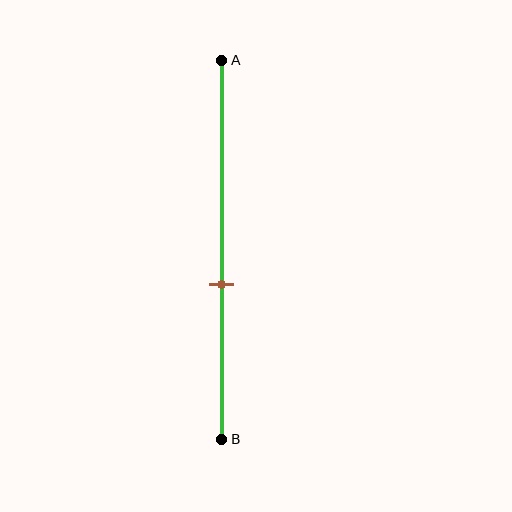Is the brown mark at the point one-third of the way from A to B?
No, the mark is at about 60% from A, not at the 33% one-third point.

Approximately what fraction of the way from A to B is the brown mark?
The brown mark is approximately 60% of the way from A to B.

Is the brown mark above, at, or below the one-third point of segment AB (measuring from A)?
The brown mark is below the one-third point of segment AB.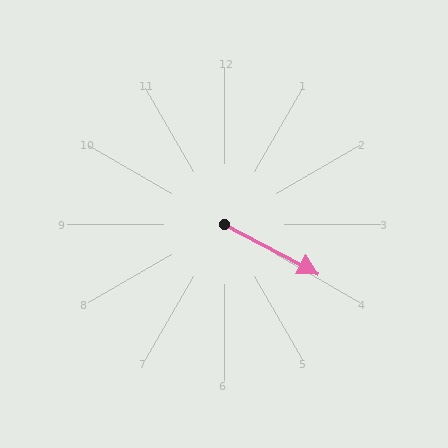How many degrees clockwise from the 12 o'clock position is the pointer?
Approximately 118 degrees.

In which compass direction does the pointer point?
Southeast.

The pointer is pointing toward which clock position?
Roughly 4 o'clock.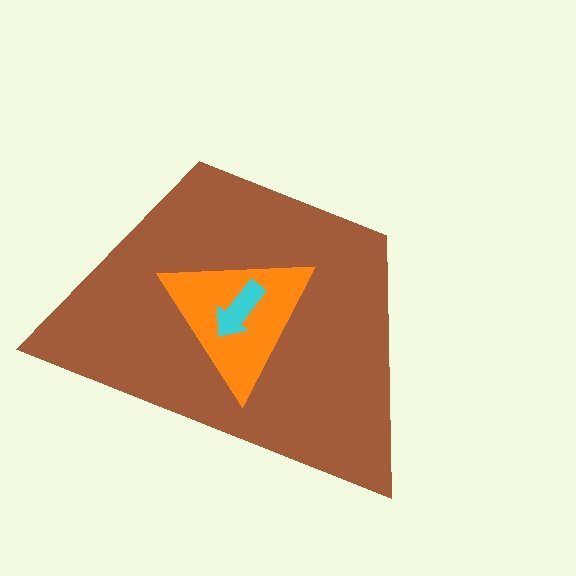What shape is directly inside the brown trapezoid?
The orange triangle.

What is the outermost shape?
The brown trapezoid.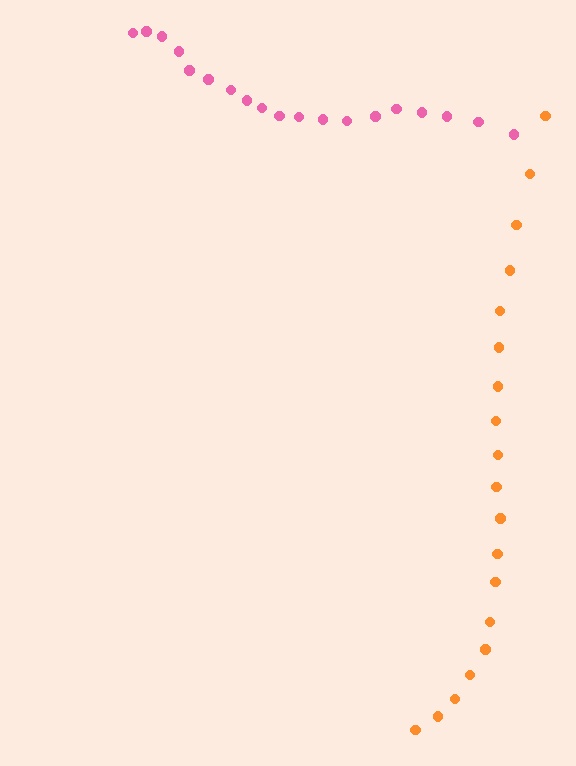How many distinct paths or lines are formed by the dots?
There are 2 distinct paths.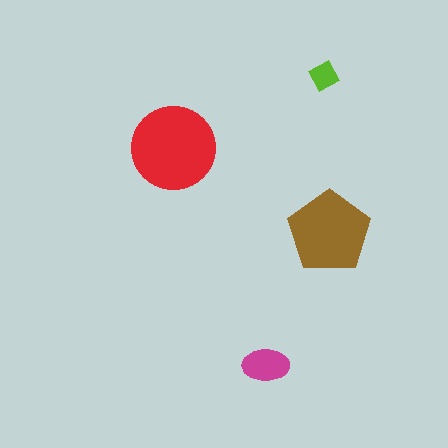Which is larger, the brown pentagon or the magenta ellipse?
The brown pentagon.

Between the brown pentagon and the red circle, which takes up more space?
The red circle.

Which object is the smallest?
The lime diamond.